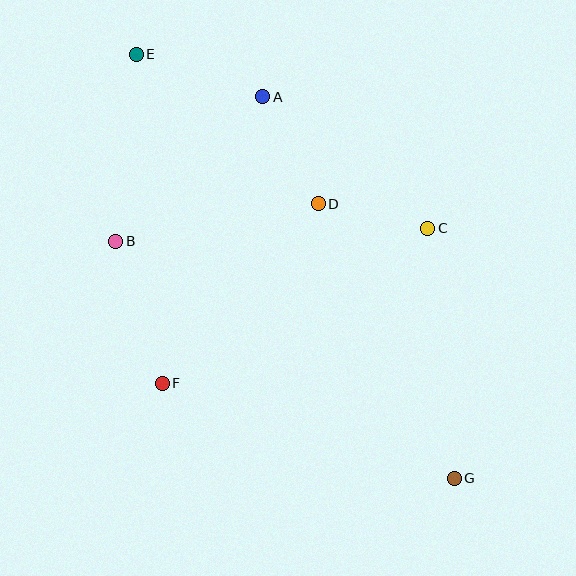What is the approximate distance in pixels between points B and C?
The distance between B and C is approximately 312 pixels.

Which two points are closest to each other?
Points C and D are closest to each other.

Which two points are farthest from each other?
Points E and G are farthest from each other.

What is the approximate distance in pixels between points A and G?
The distance between A and G is approximately 427 pixels.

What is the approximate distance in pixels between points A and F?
The distance between A and F is approximately 304 pixels.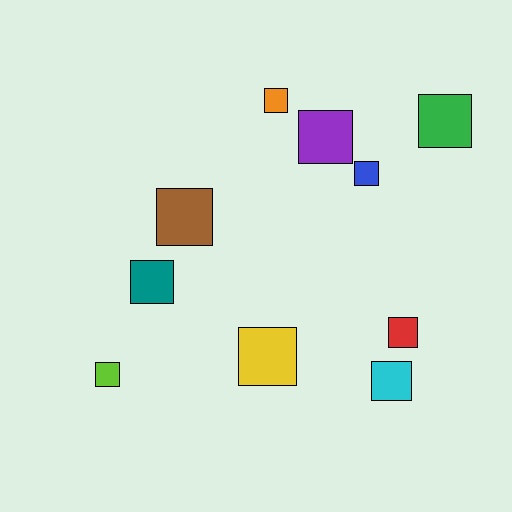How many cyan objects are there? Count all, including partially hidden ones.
There is 1 cyan object.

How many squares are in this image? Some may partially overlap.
There are 10 squares.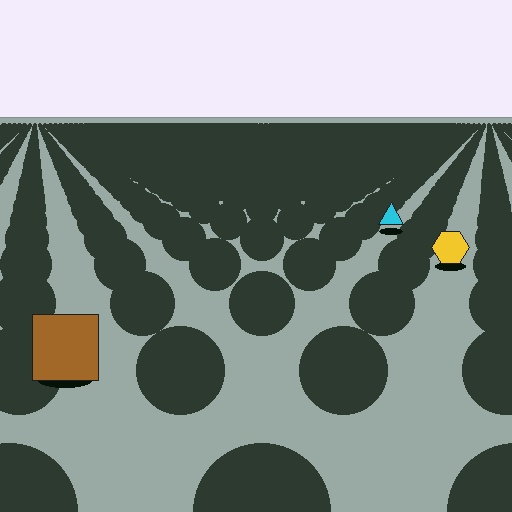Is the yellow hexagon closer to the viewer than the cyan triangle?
Yes. The yellow hexagon is closer — you can tell from the texture gradient: the ground texture is coarser near it.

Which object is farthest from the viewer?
The cyan triangle is farthest from the viewer. It appears smaller and the ground texture around it is denser.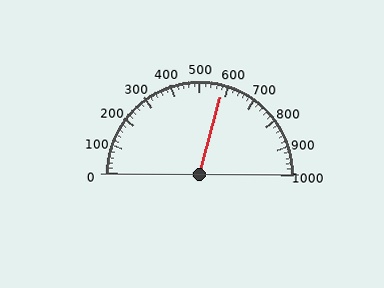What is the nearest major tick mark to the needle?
The nearest major tick mark is 600.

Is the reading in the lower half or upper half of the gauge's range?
The reading is in the upper half of the range (0 to 1000).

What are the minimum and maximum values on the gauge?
The gauge ranges from 0 to 1000.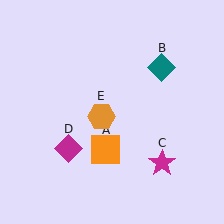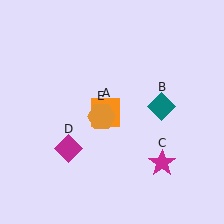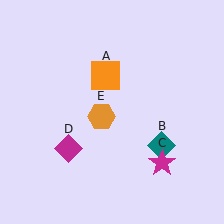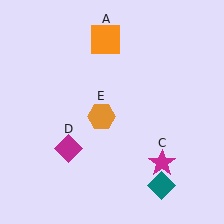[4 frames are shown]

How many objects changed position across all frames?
2 objects changed position: orange square (object A), teal diamond (object B).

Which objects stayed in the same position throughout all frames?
Magenta star (object C) and magenta diamond (object D) and orange hexagon (object E) remained stationary.